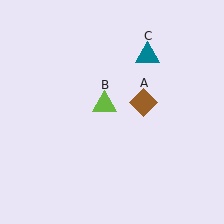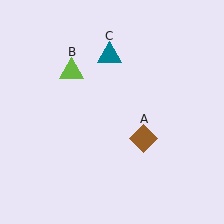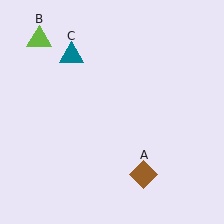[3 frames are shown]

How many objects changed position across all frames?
3 objects changed position: brown diamond (object A), lime triangle (object B), teal triangle (object C).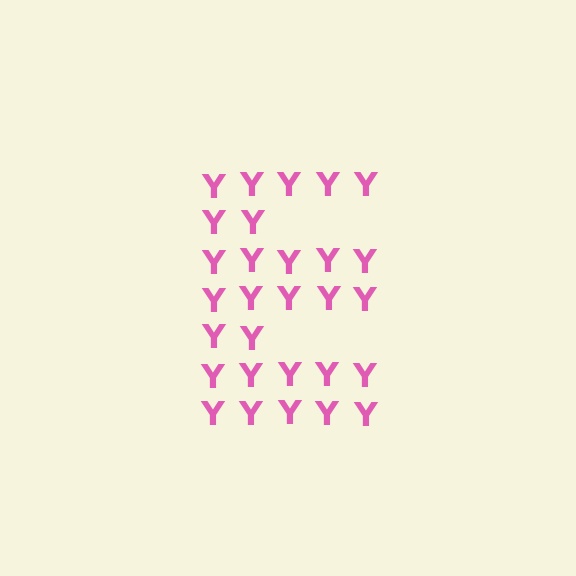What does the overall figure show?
The overall figure shows the letter E.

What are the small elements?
The small elements are letter Y's.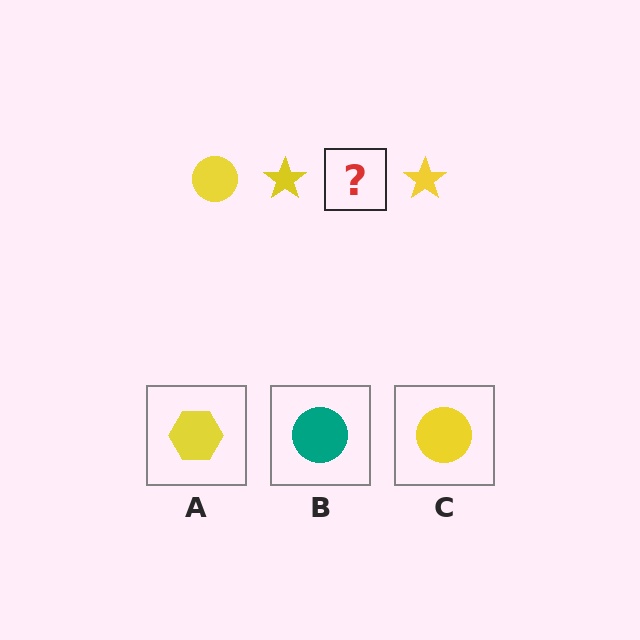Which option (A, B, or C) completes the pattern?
C.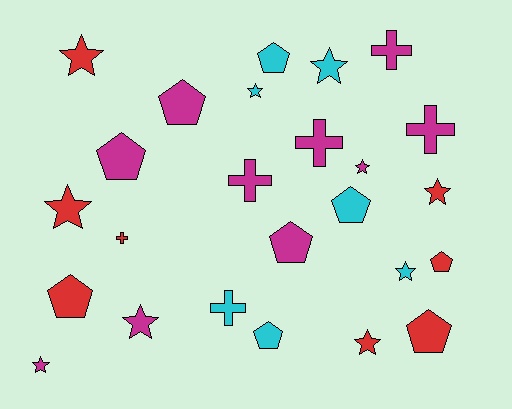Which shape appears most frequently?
Star, with 10 objects.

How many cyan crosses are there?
There is 1 cyan cross.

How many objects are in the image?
There are 25 objects.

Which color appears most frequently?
Magenta, with 10 objects.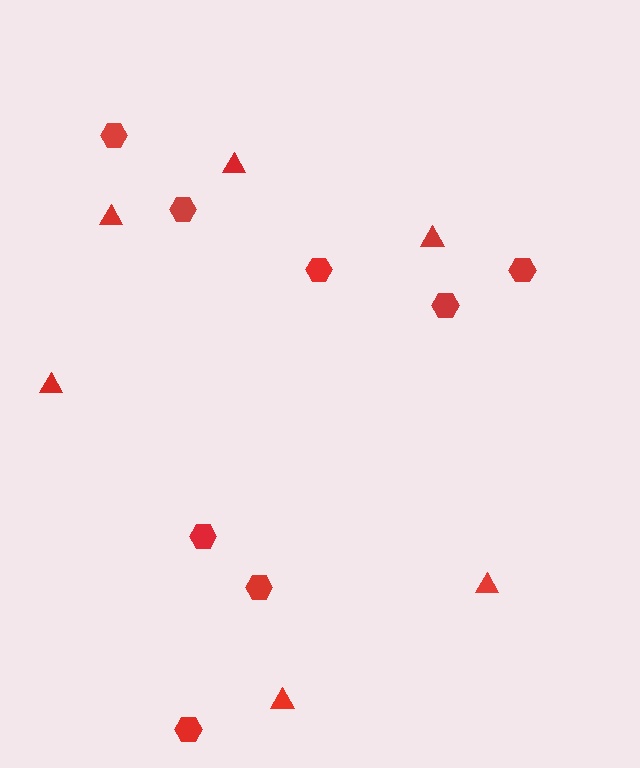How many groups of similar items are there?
There are 2 groups: one group of triangles (6) and one group of hexagons (8).